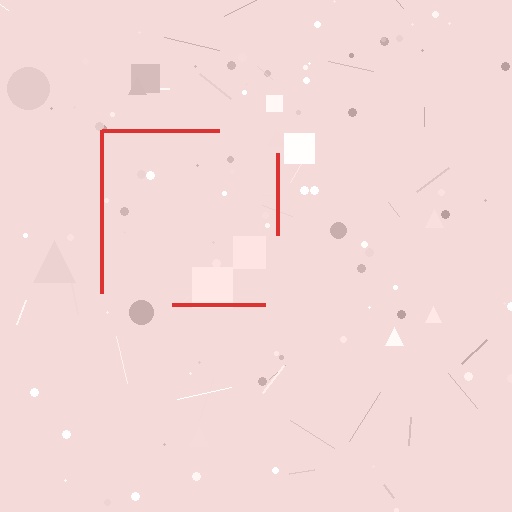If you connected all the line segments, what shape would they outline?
They would outline a square.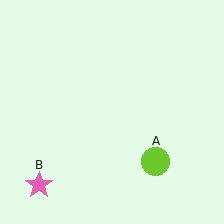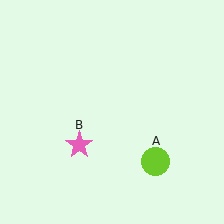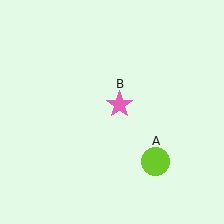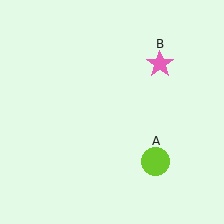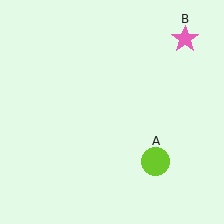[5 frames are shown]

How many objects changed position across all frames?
1 object changed position: pink star (object B).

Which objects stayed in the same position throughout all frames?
Lime circle (object A) remained stationary.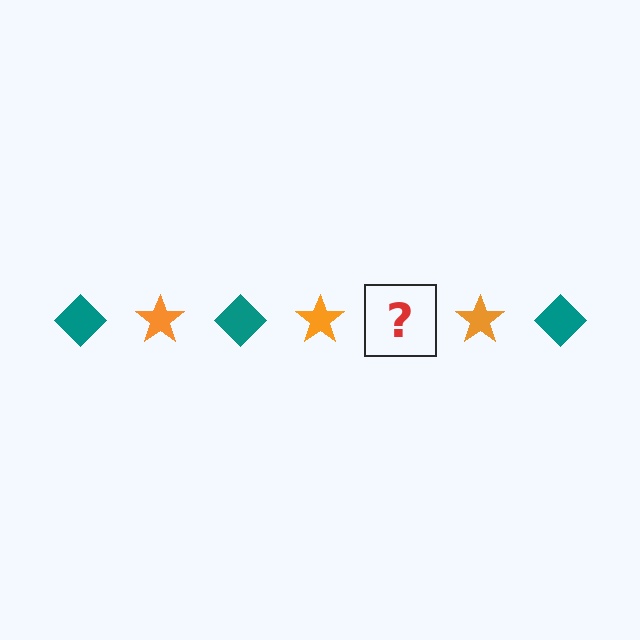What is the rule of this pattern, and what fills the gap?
The rule is that the pattern alternates between teal diamond and orange star. The gap should be filled with a teal diamond.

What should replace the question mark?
The question mark should be replaced with a teal diamond.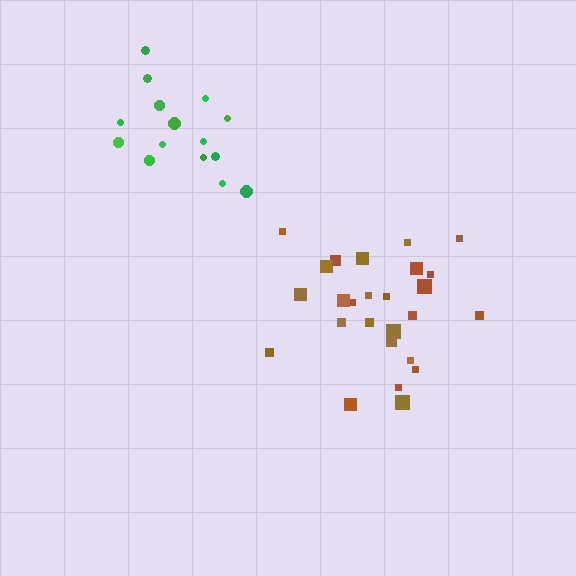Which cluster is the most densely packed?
Brown.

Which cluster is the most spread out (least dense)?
Green.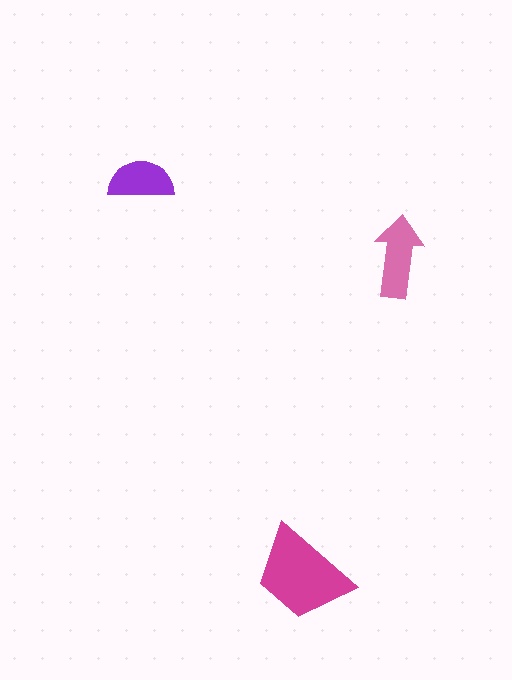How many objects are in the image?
There are 3 objects in the image.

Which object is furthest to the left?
The purple semicircle is leftmost.